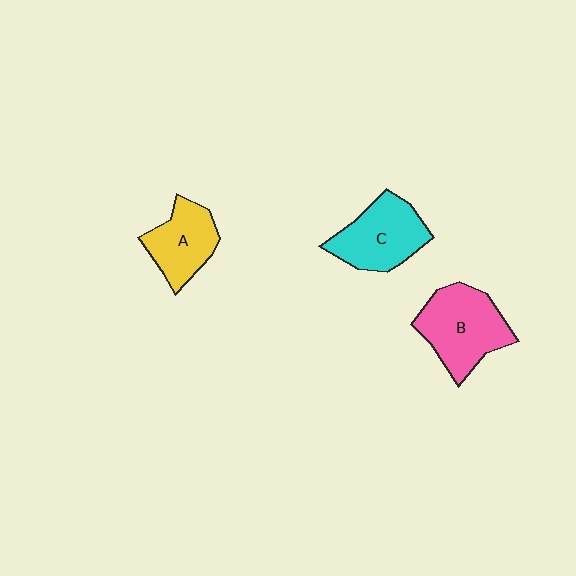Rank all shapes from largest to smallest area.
From largest to smallest: B (pink), C (cyan), A (yellow).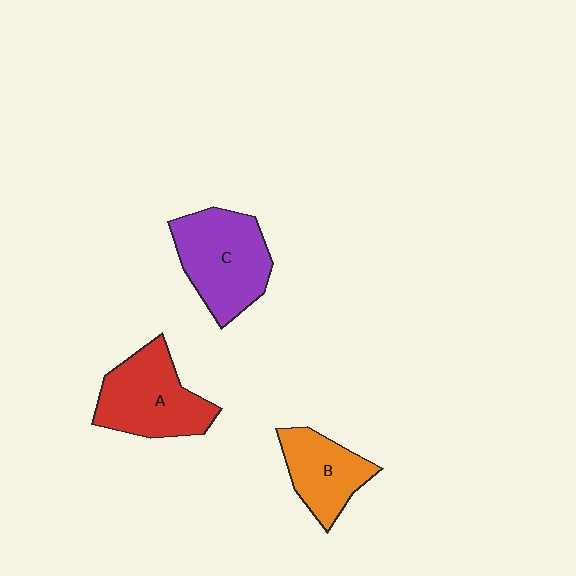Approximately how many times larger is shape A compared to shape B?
Approximately 1.4 times.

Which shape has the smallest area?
Shape B (orange).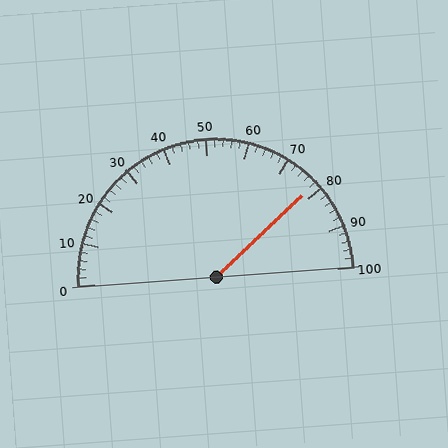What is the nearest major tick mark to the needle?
The nearest major tick mark is 80.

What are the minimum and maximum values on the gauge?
The gauge ranges from 0 to 100.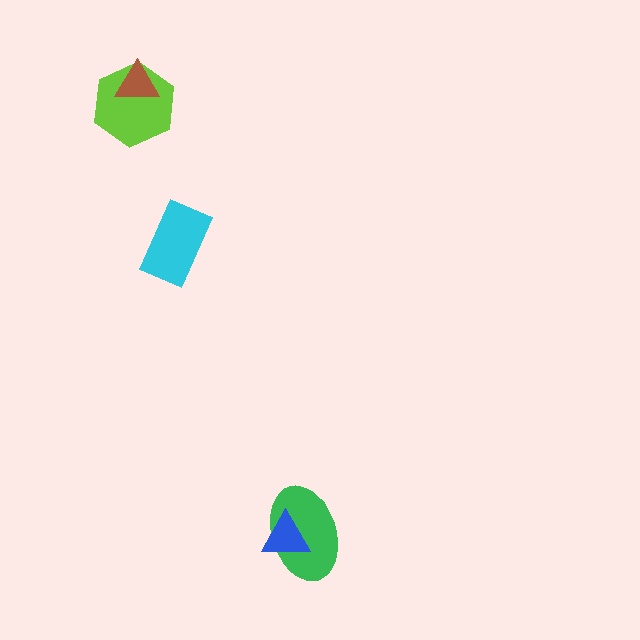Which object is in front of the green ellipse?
The blue triangle is in front of the green ellipse.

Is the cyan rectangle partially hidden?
No, no other shape covers it.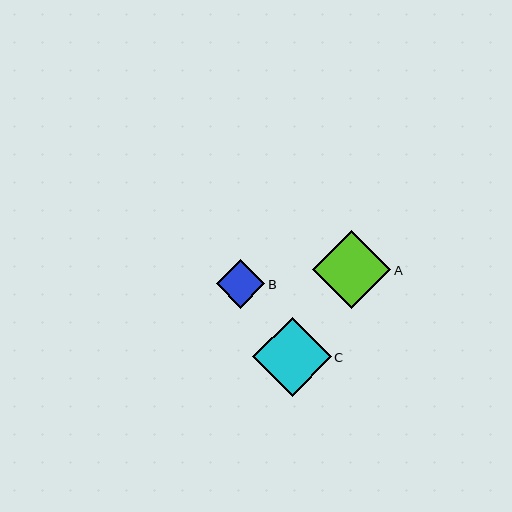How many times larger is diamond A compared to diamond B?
Diamond A is approximately 1.6 times the size of diamond B.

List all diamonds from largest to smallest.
From largest to smallest: C, A, B.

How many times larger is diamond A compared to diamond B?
Diamond A is approximately 1.6 times the size of diamond B.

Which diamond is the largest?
Diamond C is the largest with a size of approximately 79 pixels.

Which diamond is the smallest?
Diamond B is the smallest with a size of approximately 49 pixels.